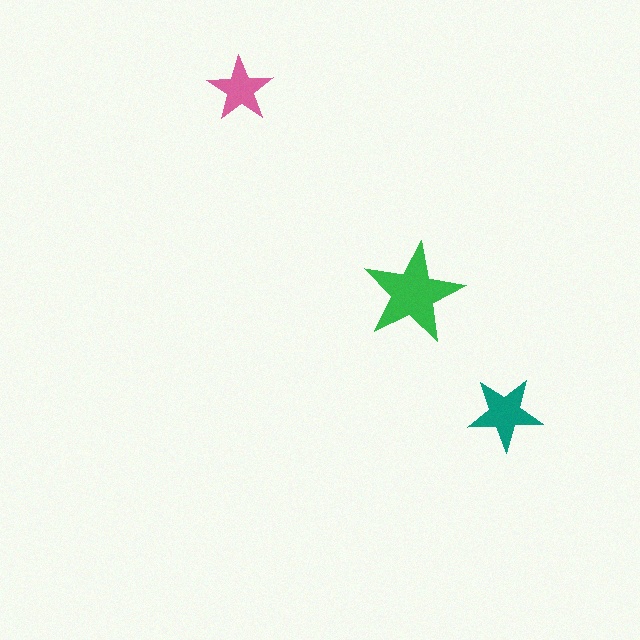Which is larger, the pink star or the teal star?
The teal one.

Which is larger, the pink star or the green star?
The green one.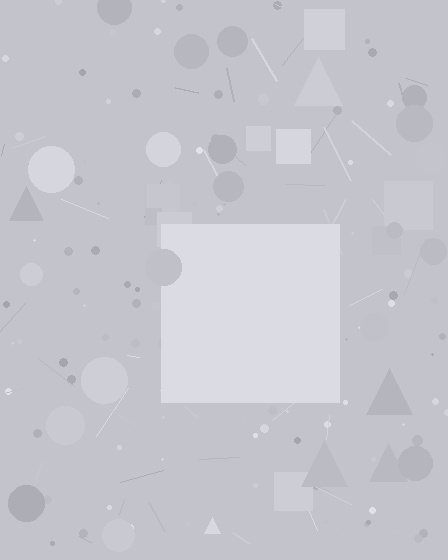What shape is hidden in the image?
A square is hidden in the image.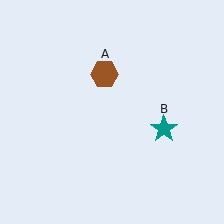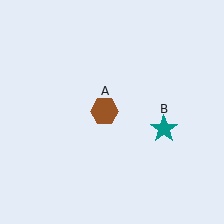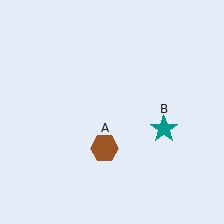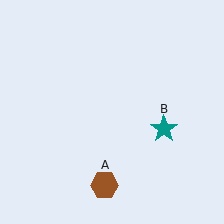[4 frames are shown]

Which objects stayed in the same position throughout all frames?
Teal star (object B) remained stationary.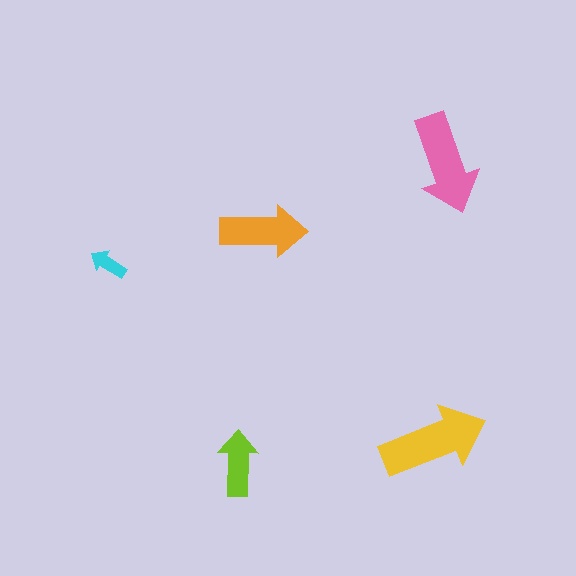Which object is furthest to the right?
The pink arrow is rightmost.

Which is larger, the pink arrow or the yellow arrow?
The yellow one.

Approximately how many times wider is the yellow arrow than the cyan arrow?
About 3 times wider.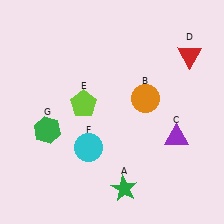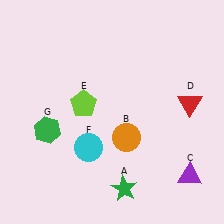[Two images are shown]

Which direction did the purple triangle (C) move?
The purple triangle (C) moved down.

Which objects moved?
The objects that moved are: the orange circle (B), the purple triangle (C), the red triangle (D).